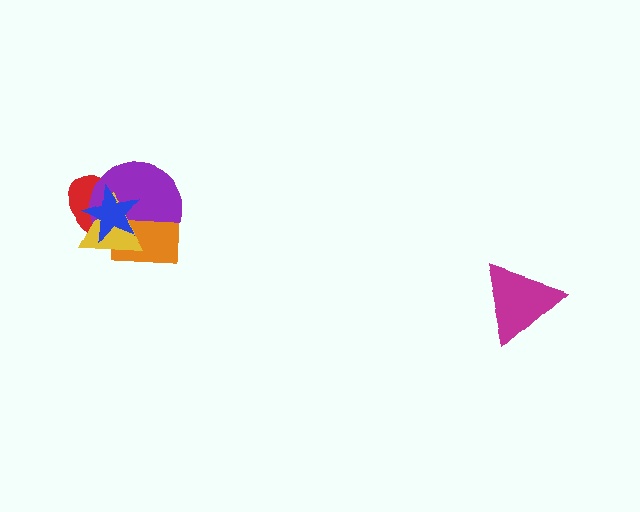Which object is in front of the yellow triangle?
The blue star is in front of the yellow triangle.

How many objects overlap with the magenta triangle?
0 objects overlap with the magenta triangle.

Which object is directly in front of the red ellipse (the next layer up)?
The purple circle is directly in front of the red ellipse.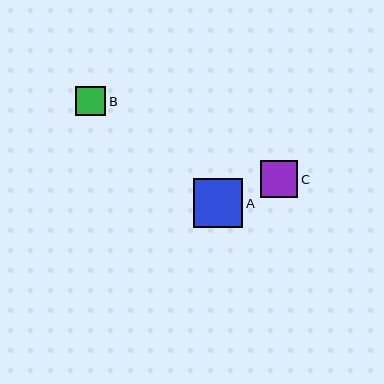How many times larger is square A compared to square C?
Square A is approximately 1.3 times the size of square C.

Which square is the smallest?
Square B is the smallest with a size of approximately 30 pixels.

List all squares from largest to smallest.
From largest to smallest: A, C, B.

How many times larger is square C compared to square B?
Square C is approximately 1.2 times the size of square B.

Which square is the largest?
Square A is the largest with a size of approximately 50 pixels.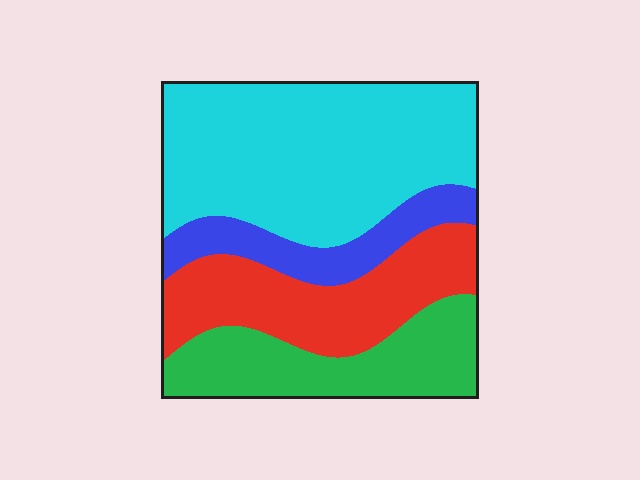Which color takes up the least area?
Blue, at roughly 10%.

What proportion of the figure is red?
Red covers about 25% of the figure.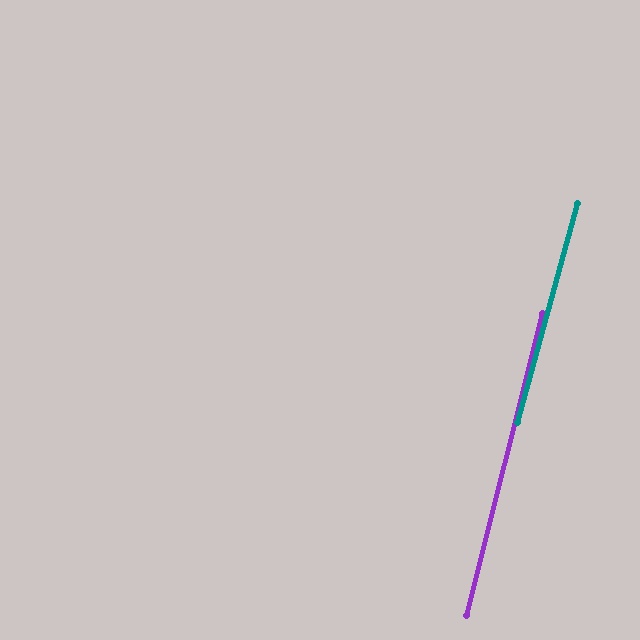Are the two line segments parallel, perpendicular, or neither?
Parallel — their directions differ by only 1.1°.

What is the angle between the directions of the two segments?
Approximately 1 degree.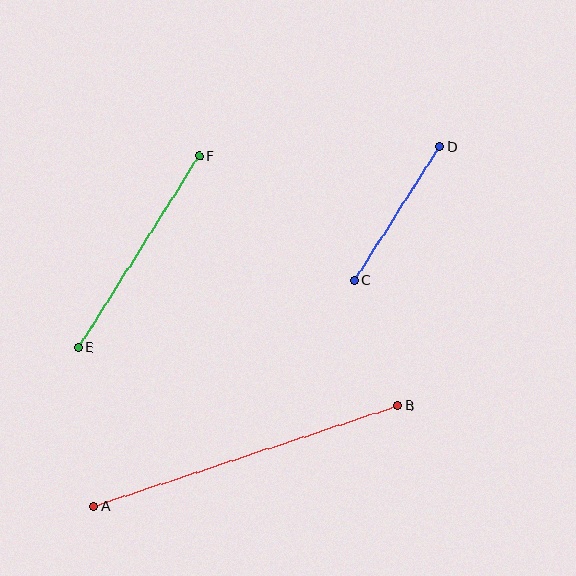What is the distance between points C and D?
The distance is approximately 159 pixels.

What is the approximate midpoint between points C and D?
The midpoint is at approximately (397, 213) pixels.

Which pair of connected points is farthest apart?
Points A and B are farthest apart.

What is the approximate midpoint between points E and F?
The midpoint is at approximately (139, 252) pixels.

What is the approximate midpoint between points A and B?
The midpoint is at approximately (246, 456) pixels.